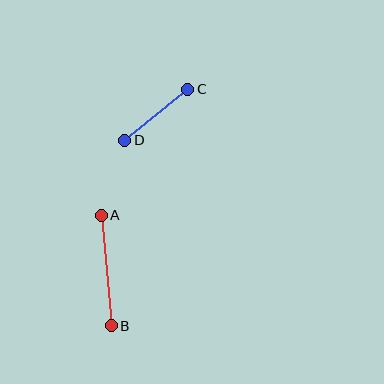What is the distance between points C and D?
The distance is approximately 81 pixels.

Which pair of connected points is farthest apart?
Points A and B are farthest apart.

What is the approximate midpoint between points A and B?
The midpoint is at approximately (106, 270) pixels.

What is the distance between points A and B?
The distance is approximately 111 pixels.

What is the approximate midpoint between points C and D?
The midpoint is at approximately (156, 115) pixels.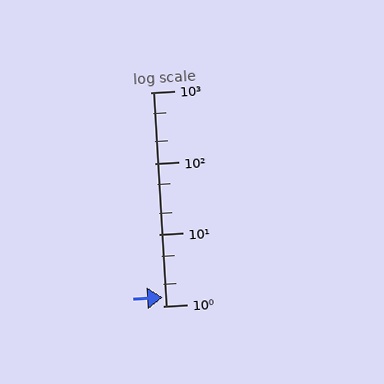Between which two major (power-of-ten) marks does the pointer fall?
The pointer is between 1 and 10.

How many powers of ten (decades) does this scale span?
The scale spans 3 decades, from 1 to 1000.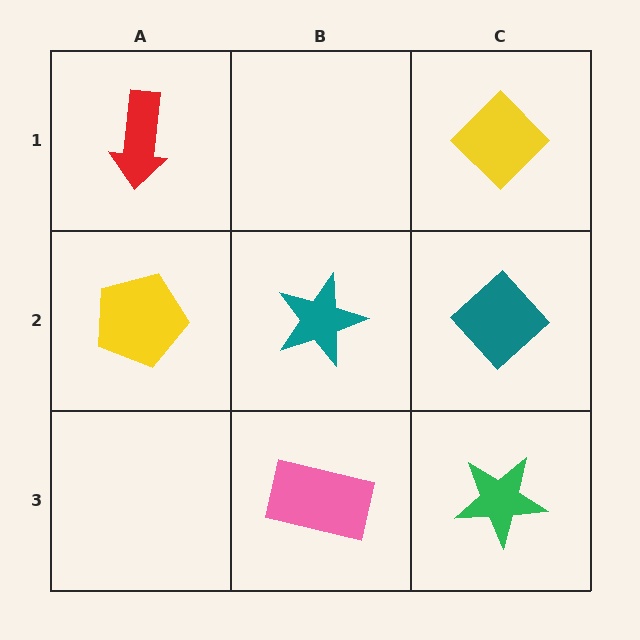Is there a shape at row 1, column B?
No, that cell is empty.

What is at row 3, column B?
A pink rectangle.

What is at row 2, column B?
A teal star.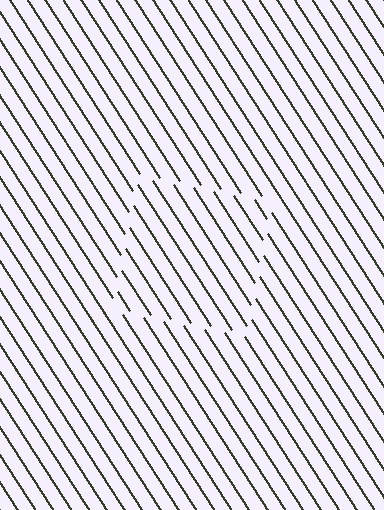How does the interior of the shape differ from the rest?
The interior of the shape contains the same grating, shifted by half a period — the contour is defined by the phase discontinuity where line-ends from the inner and outer gratings abut.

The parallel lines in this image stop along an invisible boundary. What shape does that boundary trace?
An illusory square. The interior of the shape contains the same grating, shifted by half a period — the contour is defined by the phase discontinuity where line-ends from the inner and outer gratings abut.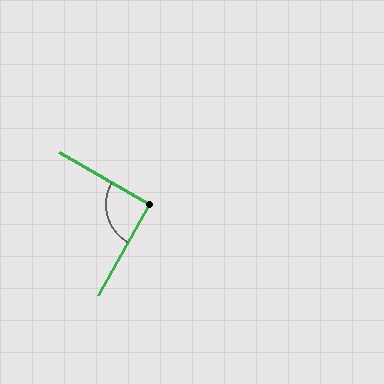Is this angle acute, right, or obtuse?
It is approximately a right angle.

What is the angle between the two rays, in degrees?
Approximately 91 degrees.